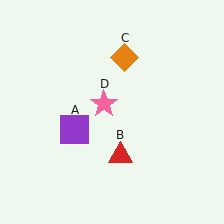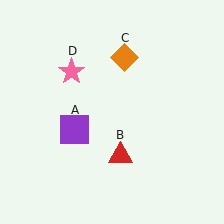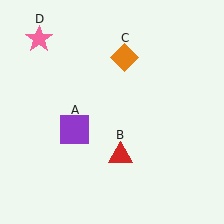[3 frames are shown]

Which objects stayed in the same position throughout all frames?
Purple square (object A) and red triangle (object B) and orange diamond (object C) remained stationary.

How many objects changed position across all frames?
1 object changed position: pink star (object D).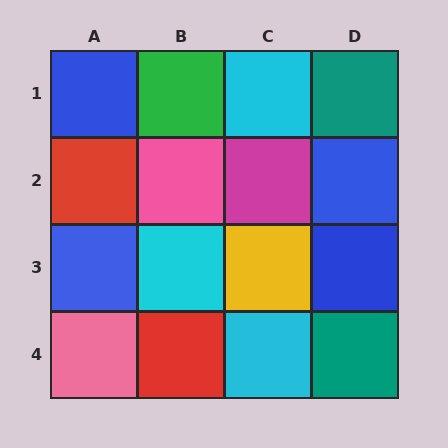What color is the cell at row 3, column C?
Yellow.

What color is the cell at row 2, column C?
Magenta.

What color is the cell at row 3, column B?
Cyan.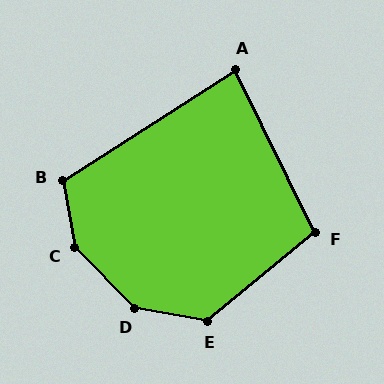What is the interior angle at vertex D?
Approximately 144 degrees (obtuse).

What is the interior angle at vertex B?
Approximately 113 degrees (obtuse).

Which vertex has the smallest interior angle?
A, at approximately 83 degrees.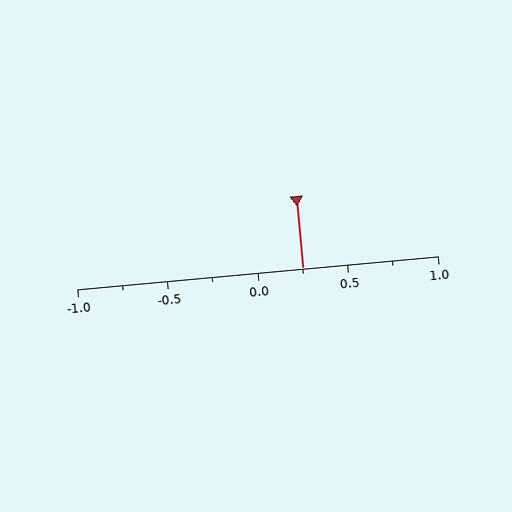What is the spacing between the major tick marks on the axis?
The major ticks are spaced 0.5 apart.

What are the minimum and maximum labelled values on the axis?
The axis runs from -1.0 to 1.0.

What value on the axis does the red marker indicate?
The marker indicates approximately 0.25.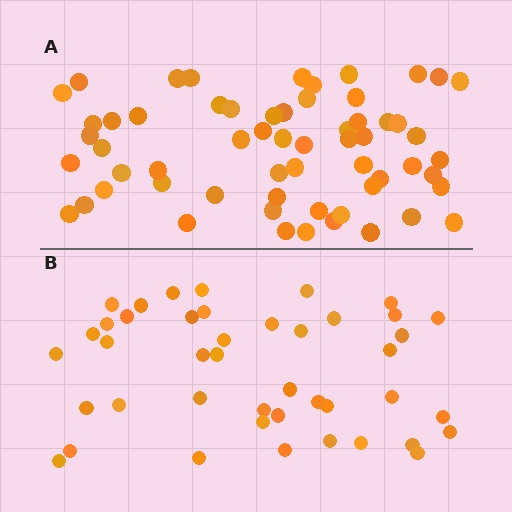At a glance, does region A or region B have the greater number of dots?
Region A (the top region) has more dots.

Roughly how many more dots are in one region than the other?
Region A has approximately 15 more dots than region B.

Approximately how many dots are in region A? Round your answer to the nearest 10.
About 60 dots.